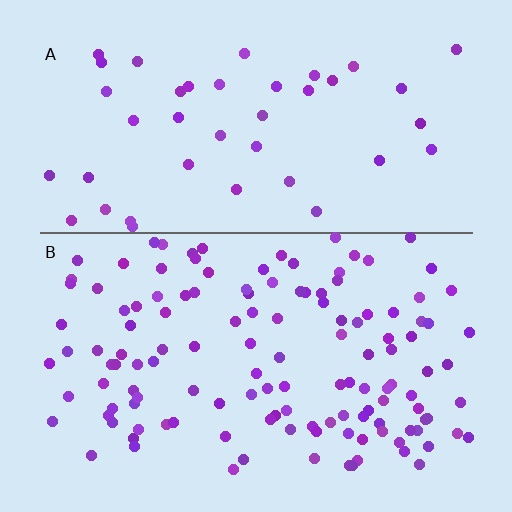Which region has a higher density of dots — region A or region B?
B (the bottom).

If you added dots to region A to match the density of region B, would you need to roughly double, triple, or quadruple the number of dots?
Approximately triple.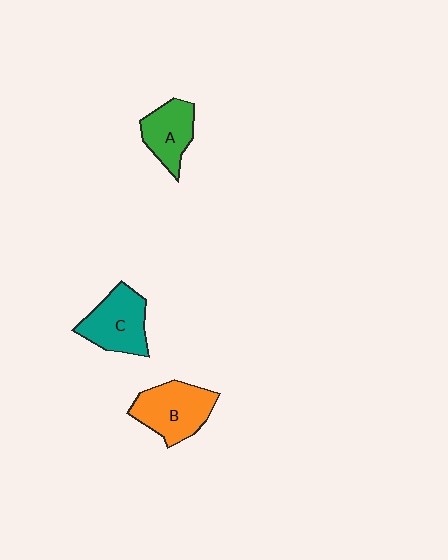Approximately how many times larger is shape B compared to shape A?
Approximately 1.4 times.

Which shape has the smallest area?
Shape A (green).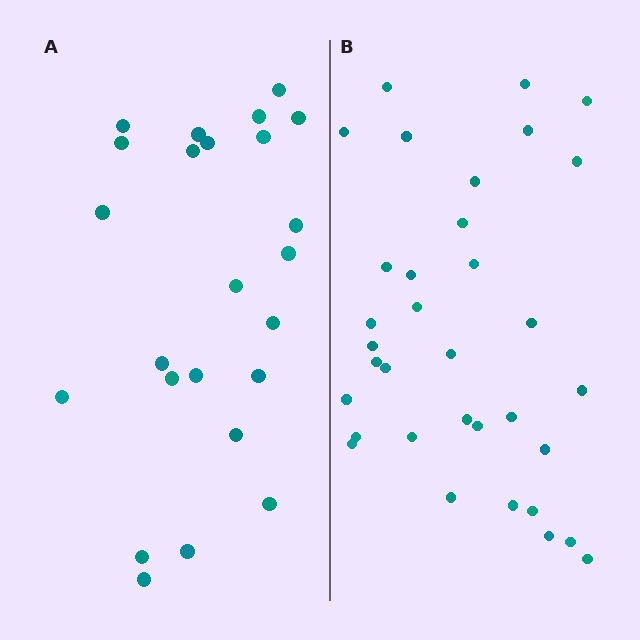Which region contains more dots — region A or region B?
Region B (the right region) has more dots.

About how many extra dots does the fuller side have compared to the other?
Region B has roughly 10 or so more dots than region A.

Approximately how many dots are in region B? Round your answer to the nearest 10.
About 30 dots. (The exact count is 34, which rounds to 30.)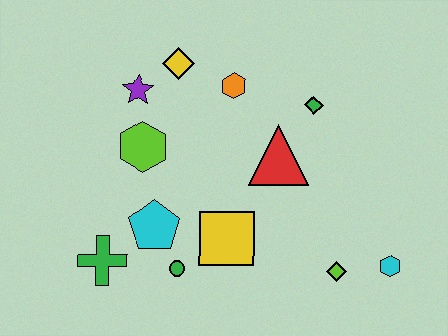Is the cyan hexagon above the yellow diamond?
No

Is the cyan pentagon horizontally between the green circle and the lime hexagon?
Yes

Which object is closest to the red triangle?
The green diamond is closest to the red triangle.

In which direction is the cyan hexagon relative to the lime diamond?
The cyan hexagon is to the right of the lime diamond.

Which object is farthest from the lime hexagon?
The cyan hexagon is farthest from the lime hexagon.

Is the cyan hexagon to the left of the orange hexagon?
No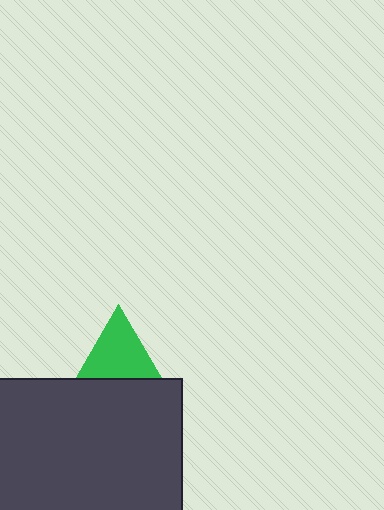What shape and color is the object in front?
The object in front is a dark gray square.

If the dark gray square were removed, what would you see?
You would see the complete green triangle.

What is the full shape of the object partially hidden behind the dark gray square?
The partially hidden object is a green triangle.